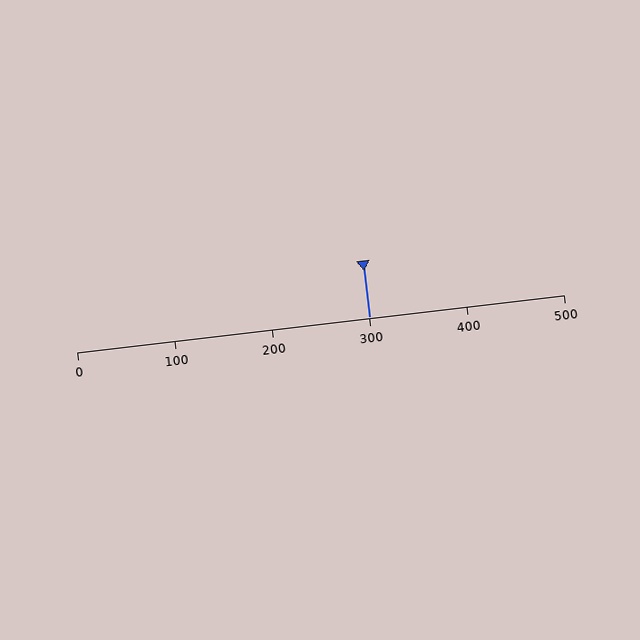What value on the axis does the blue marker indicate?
The marker indicates approximately 300.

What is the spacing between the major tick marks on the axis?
The major ticks are spaced 100 apart.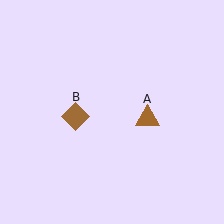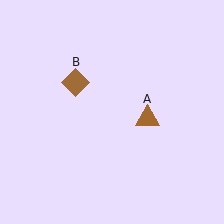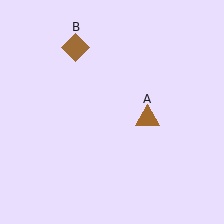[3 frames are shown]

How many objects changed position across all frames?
1 object changed position: brown diamond (object B).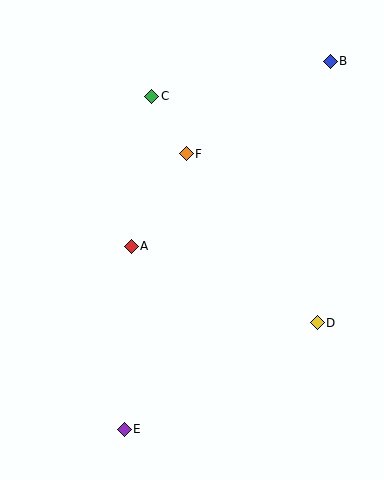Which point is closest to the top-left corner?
Point C is closest to the top-left corner.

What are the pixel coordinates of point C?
Point C is at (152, 96).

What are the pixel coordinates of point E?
Point E is at (124, 429).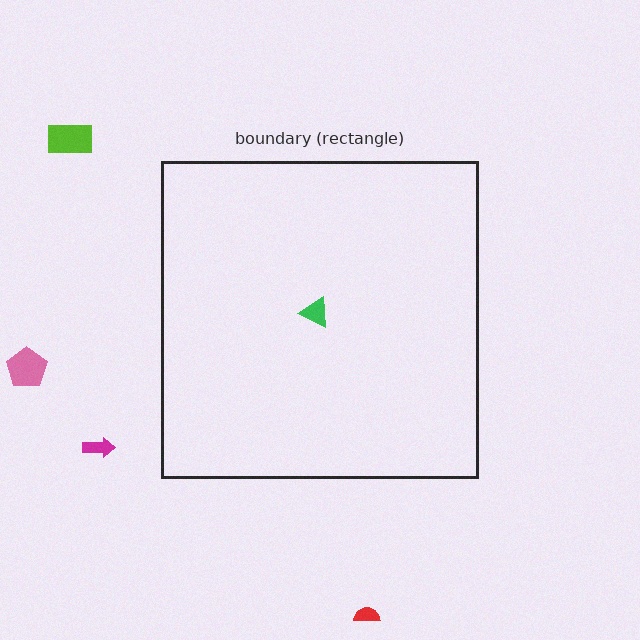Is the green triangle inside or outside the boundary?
Inside.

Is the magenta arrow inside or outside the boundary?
Outside.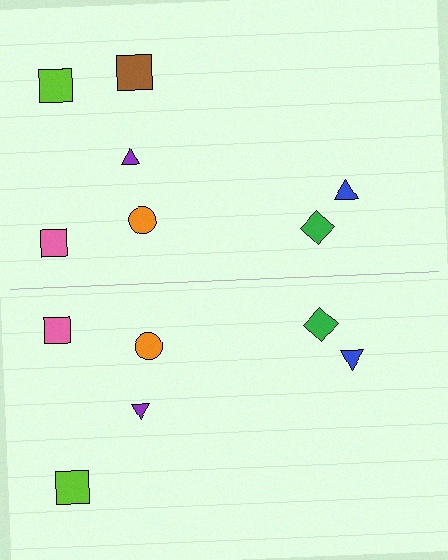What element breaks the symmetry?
A brown square is missing from the bottom side.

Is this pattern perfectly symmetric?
No, the pattern is not perfectly symmetric. A brown square is missing from the bottom side.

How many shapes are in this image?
There are 13 shapes in this image.